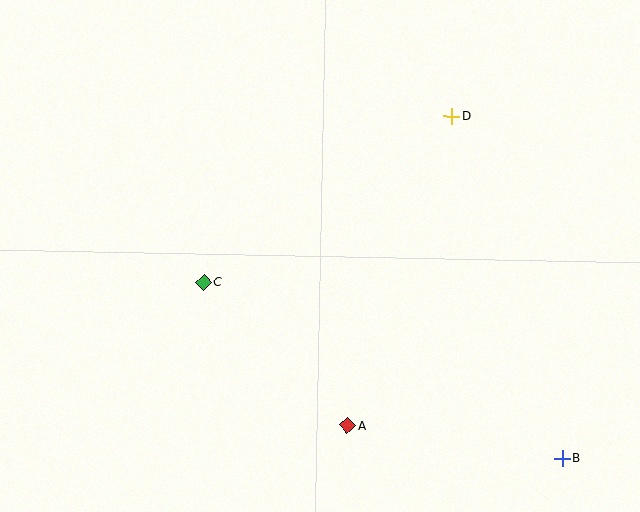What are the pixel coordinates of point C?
Point C is at (204, 282).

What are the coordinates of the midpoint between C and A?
The midpoint between C and A is at (276, 353).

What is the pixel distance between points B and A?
The distance between B and A is 218 pixels.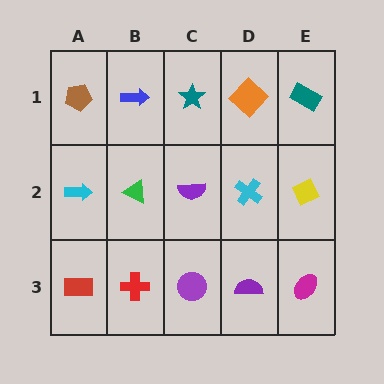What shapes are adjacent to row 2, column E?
A teal rectangle (row 1, column E), a magenta ellipse (row 3, column E), a cyan cross (row 2, column D).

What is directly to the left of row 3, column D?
A purple circle.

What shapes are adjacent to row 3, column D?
A cyan cross (row 2, column D), a purple circle (row 3, column C), a magenta ellipse (row 3, column E).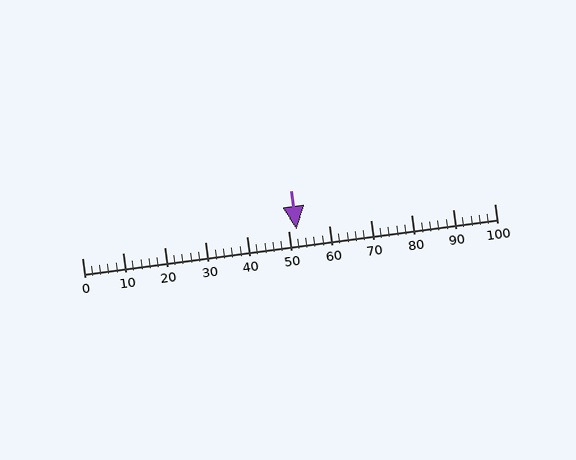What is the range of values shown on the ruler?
The ruler shows values from 0 to 100.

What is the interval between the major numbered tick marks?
The major tick marks are spaced 10 units apart.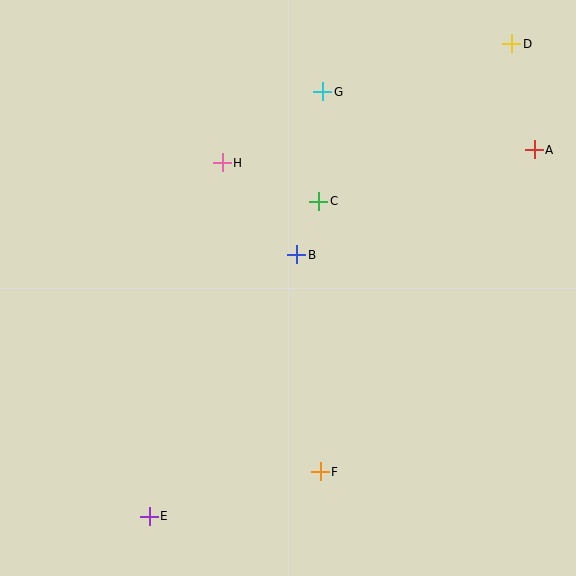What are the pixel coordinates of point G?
Point G is at (323, 92).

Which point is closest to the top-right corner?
Point D is closest to the top-right corner.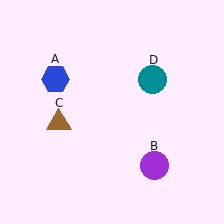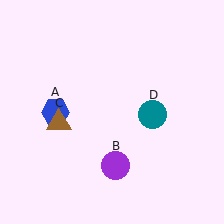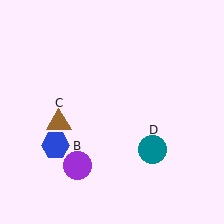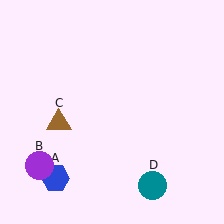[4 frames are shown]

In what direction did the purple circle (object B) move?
The purple circle (object B) moved left.